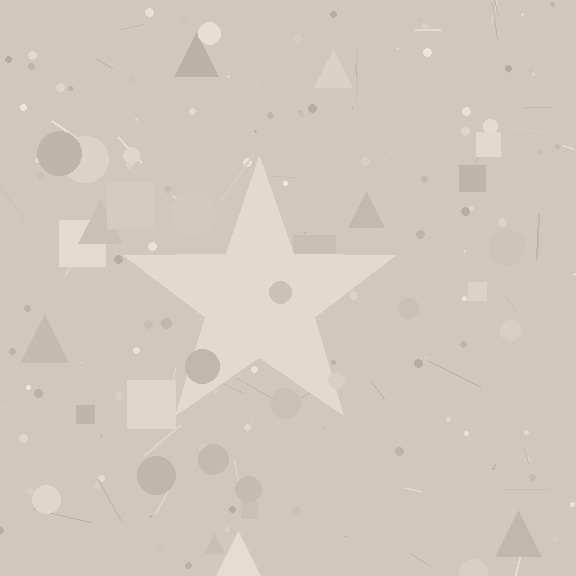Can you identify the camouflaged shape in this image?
The camouflaged shape is a star.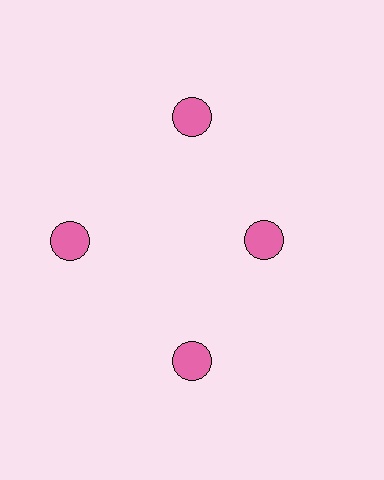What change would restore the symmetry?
The symmetry would be restored by moving it outward, back onto the ring so that all 4 circles sit at equal angles and equal distance from the center.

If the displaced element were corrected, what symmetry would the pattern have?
It would have 4-fold rotational symmetry — the pattern would map onto itself every 90 degrees.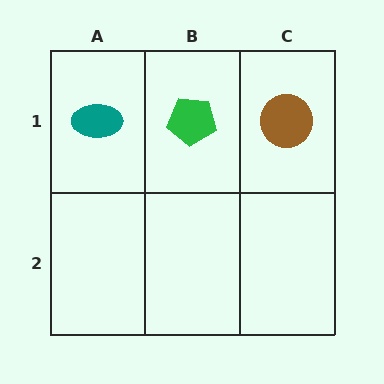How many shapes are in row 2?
0 shapes.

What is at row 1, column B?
A green pentagon.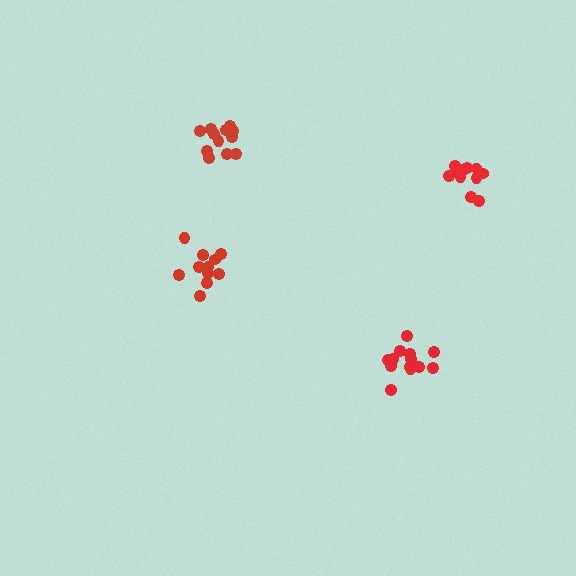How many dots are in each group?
Group 1: 15 dots, Group 2: 12 dots, Group 3: 13 dots, Group 4: 11 dots (51 total).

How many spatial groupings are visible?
There are 4 spatial groupings.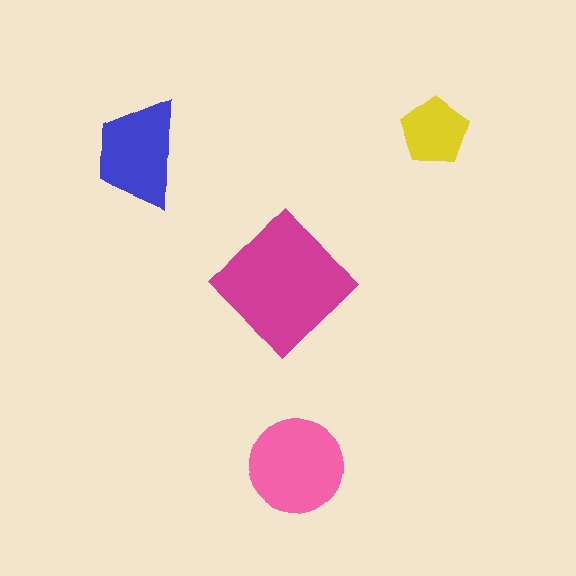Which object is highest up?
The yellow pentagon is topmost.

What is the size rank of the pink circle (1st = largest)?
2nd.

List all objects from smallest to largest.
The yellow pentagon, the blue trapezoid, the pink circle, the magenta diamond.